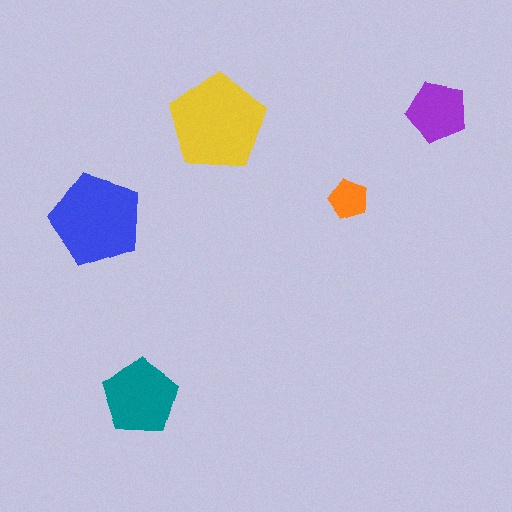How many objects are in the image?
There are 5 objects in the image.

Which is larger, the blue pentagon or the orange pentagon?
The blue one.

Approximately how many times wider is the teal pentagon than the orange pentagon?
About 2 times wider.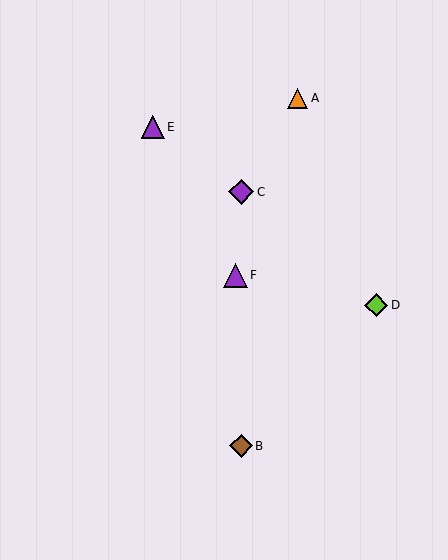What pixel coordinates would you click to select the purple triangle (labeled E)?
Click at (153, 127) to select the purple triangle E.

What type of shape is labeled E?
Shape E is a purple triangle.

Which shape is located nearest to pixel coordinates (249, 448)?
The brown diamond (labeled B) at (241, 446) is nearest to that location.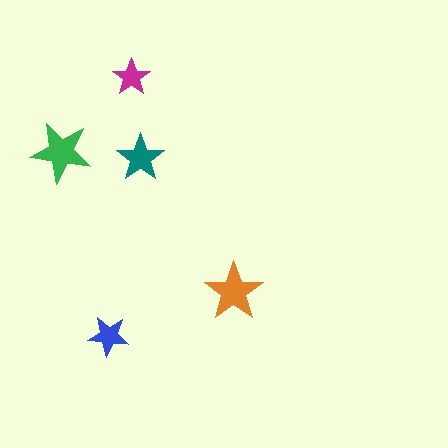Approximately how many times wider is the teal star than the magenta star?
About 1.5 times wider.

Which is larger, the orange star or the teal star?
The orange one.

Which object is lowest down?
The blue star is bottommost.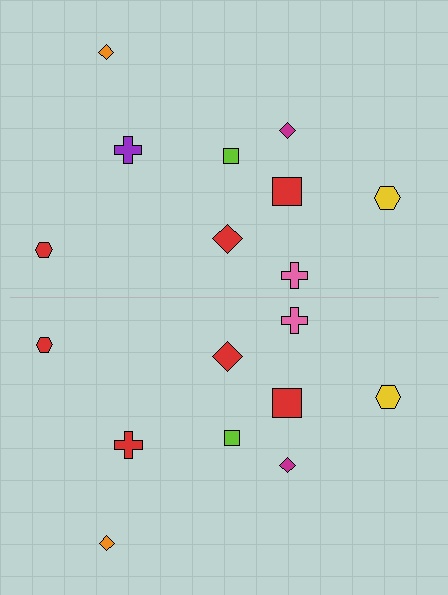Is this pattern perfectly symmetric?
No, the pattern is not perfectly symmetric. The red cross on the bottom side breaks the symmetry — its mirror counterpart is purple.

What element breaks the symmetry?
The red cross on the bottom side breaks the symmetry — its mirror counterpart is purple.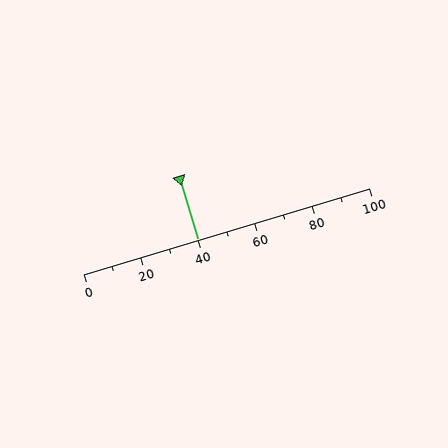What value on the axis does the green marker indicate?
The marker indicates approximately 40.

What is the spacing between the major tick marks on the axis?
The major ticks are spaced 20 apart.